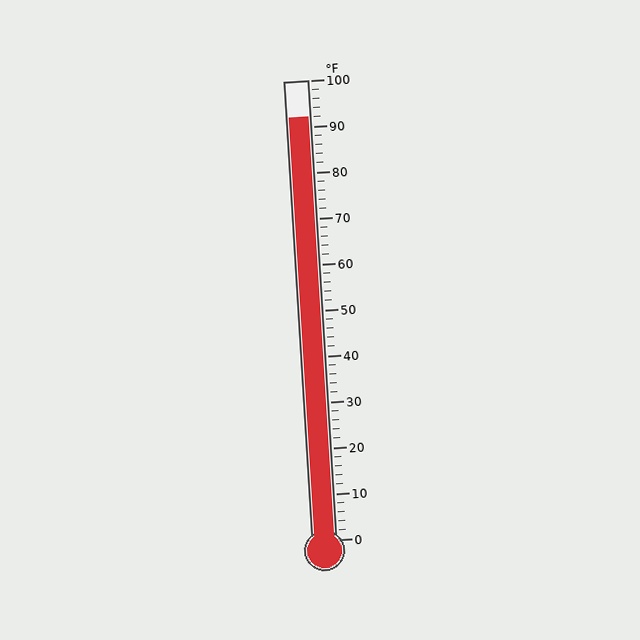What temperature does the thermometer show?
The thermometer shows approximately 92°F.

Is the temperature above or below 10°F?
The temperature is above 10°F.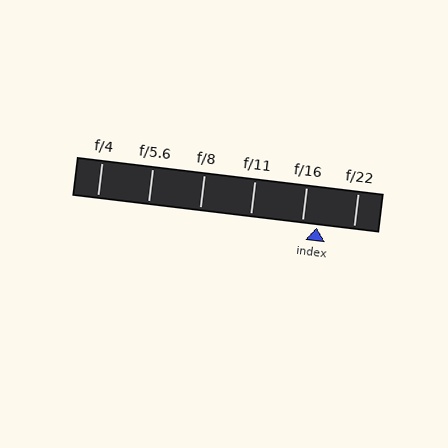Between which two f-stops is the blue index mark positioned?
The index mark is between f/16 and f/22.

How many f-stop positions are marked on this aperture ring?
There are 6 f-stop positions marked.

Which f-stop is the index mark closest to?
The index mark is closest to f/16.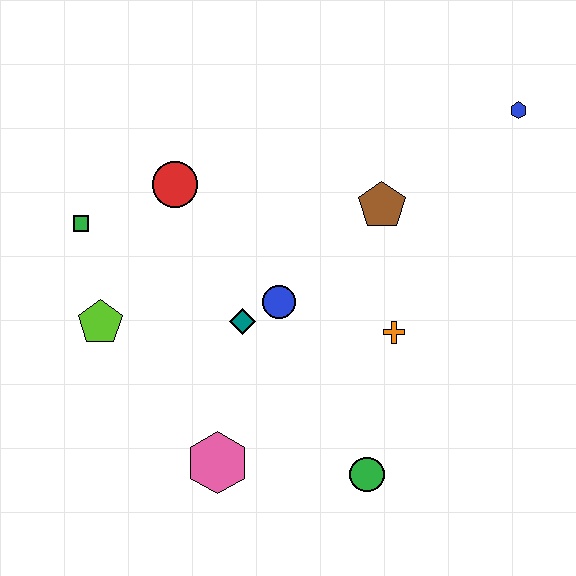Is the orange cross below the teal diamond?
Yes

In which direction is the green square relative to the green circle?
The green square is to the left of the green circle.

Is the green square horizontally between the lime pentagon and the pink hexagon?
No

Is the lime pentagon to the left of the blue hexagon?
Yes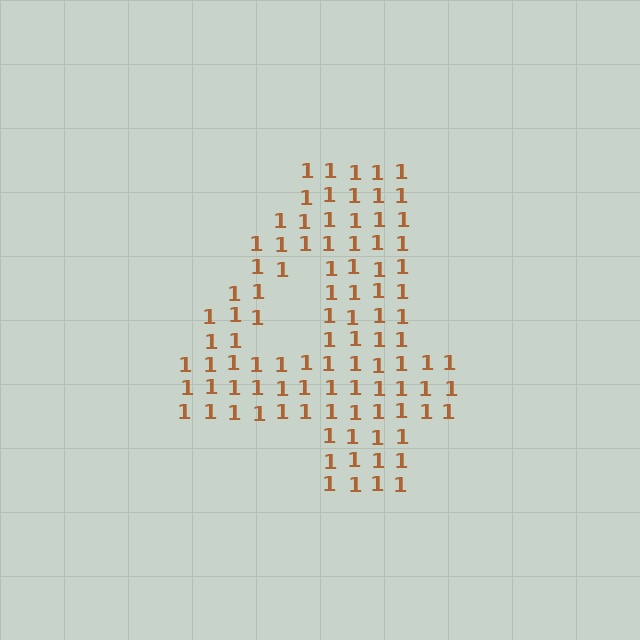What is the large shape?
The large shape is the digit 4.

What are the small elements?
The small elements are digit 1's.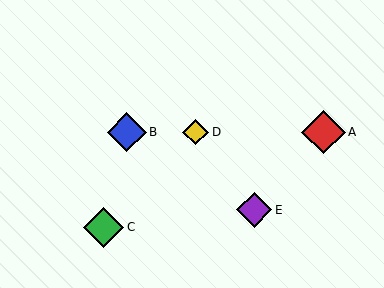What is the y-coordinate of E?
Object E is at y≈210.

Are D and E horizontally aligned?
No, D is at y≈132 and E is at y≈210.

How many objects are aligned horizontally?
3 objects (A, B, D) are aligned horizontally.